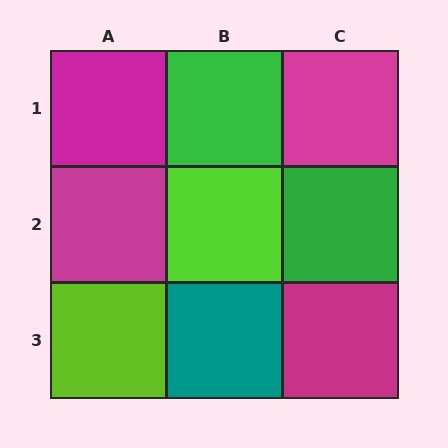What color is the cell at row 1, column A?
Magenta.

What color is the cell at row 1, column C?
Magenta.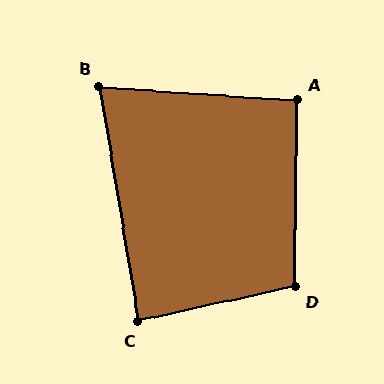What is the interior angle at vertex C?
Approximately 87 degrees (approximately right).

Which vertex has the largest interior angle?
D, at approximately 103 degrees.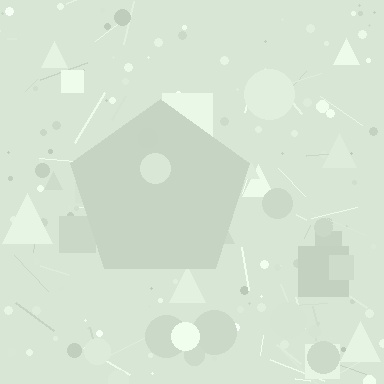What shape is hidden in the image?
A pentagon is hidden in the image.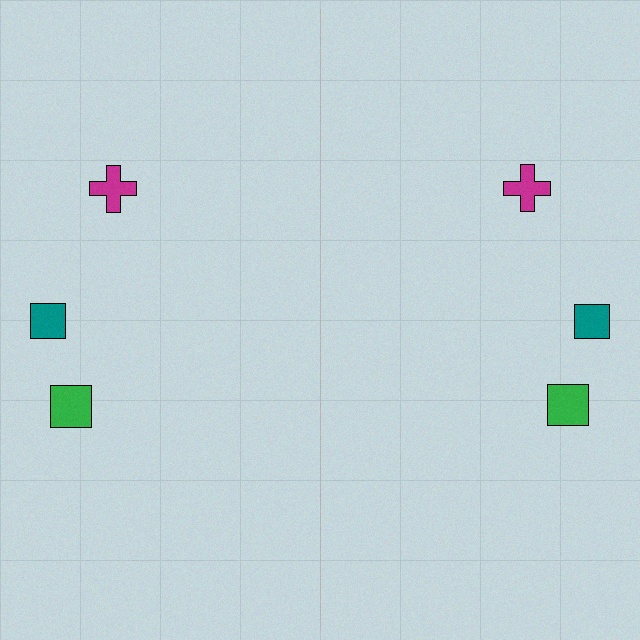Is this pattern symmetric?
Yes, this pattern has bilateral (reflection) symmetry.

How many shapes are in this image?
There are 6 shapes in this image.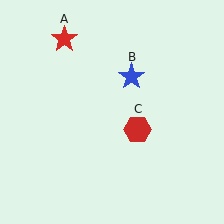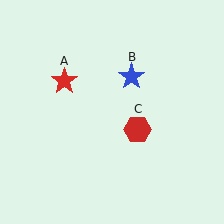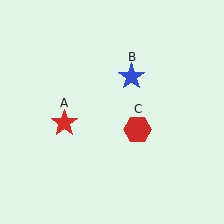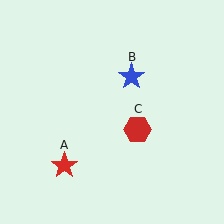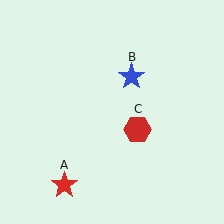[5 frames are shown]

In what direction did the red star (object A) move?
The red star (object A) moved down.